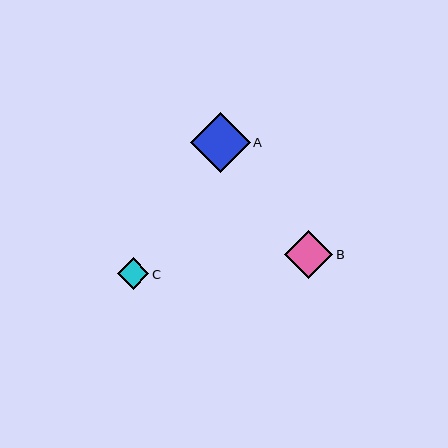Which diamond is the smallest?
Diamond C is the smallest with a size of approximately 32 pixels.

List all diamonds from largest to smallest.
From largest to smallest: A, B, C.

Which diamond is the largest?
Diamond A is the largest with a size of approximately 60 pixels.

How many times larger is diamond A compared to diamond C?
Diamond A is approximately 1.9 times the size of diamond C.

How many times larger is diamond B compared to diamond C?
Diamond B is approximately 1.5 times the size of diamond C.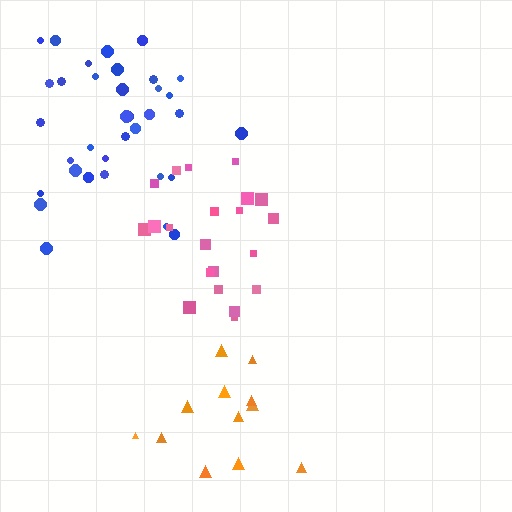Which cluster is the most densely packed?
Pink.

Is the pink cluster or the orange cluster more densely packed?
Pink.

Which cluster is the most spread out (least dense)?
Orange.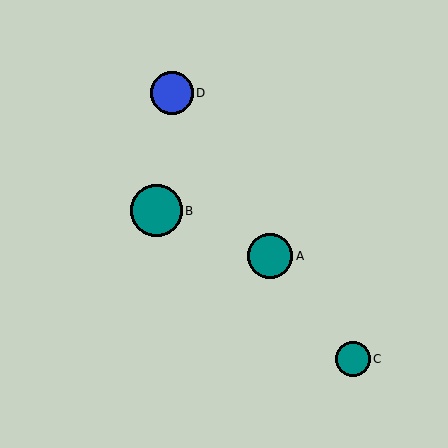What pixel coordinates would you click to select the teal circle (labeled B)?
Click at (157, 211) to select the teal circle B.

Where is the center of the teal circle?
The center of the teal circle is at (157, 211).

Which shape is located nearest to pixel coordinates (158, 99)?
The blue circle (labeled D) at (172, 93) is nearest to that location.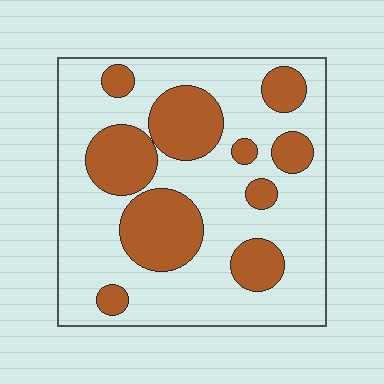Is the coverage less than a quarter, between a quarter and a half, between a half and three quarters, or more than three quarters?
Between a quarter and a half.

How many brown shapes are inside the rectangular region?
10.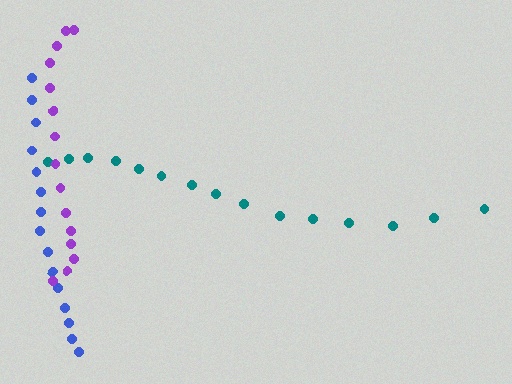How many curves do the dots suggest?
There are 3 distinct paths.